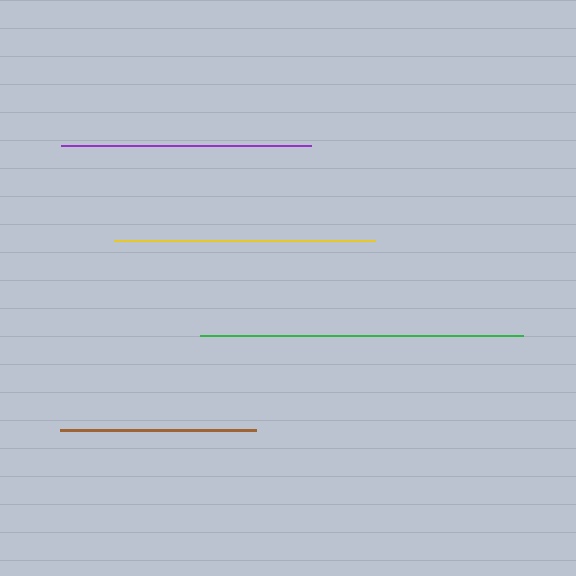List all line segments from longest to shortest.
From longest to shortest: green, yellow, purple, brown.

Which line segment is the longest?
The green line is the longest at approximately 323 pixels.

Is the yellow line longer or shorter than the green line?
The green line is longer than the yellow line.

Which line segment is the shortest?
The brown line is the shortest at approximately 196 pixels.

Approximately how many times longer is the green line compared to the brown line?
The green line is approximately 1.6 times the length of the brown line.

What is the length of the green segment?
The green segment is approximately 323 pixels long.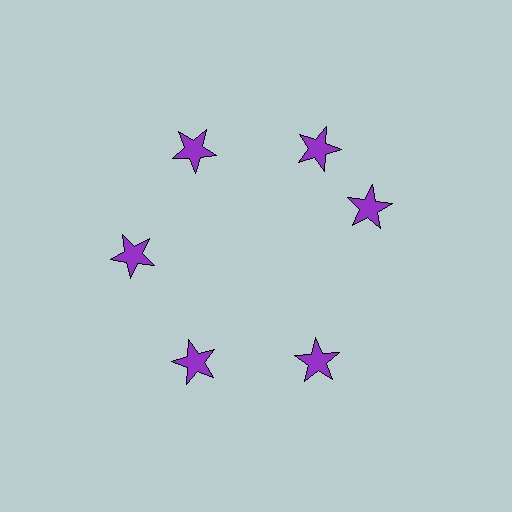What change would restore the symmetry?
The symmetry would be restored by rotating it back into even spacing with its neighbors so that all 6 stars sit at equal angles and equal distance from the center.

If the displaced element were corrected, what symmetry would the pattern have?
It would have 6-fold rotational symmetry — the pattern would map onto itself every 60 degrees.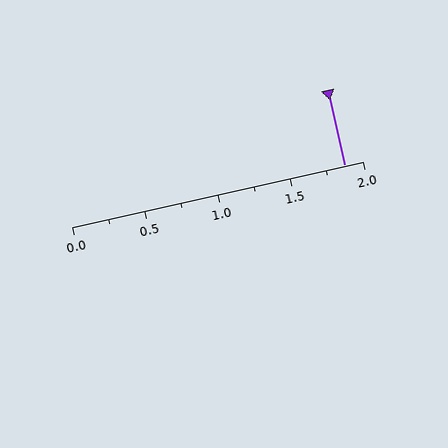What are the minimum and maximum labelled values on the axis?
The axis runs from 0.0 to 2.0.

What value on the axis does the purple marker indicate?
The marker indicates approximately 1.88.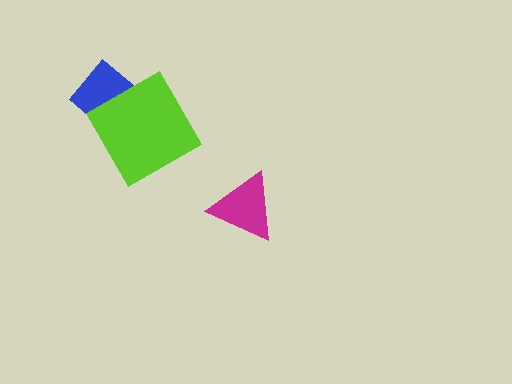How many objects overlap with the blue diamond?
1 object overlaps with the blue diamond.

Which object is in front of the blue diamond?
The lime square is in front of the blue diamond.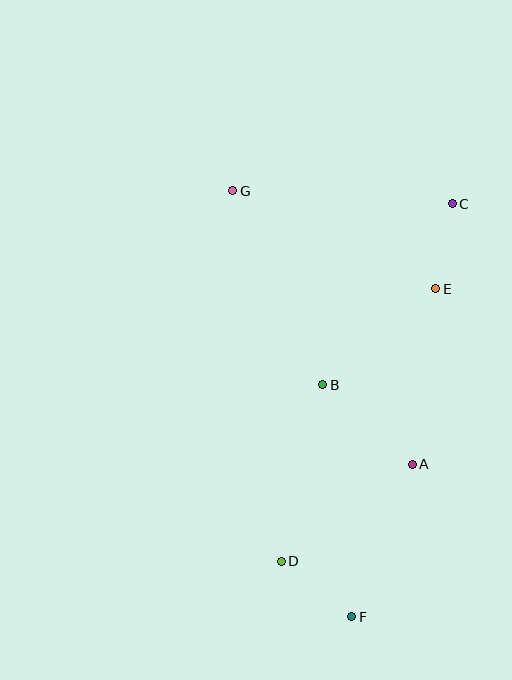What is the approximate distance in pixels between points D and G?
The distance between D and G is approximately 374 pixels.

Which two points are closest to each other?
Points C and E are closest to each other.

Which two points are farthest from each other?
Points F and G are farthest from each other.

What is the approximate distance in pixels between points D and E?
The distance between D and E is approximately 313 pixels.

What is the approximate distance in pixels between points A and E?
The distance between A and E is approximately 177 pixels.